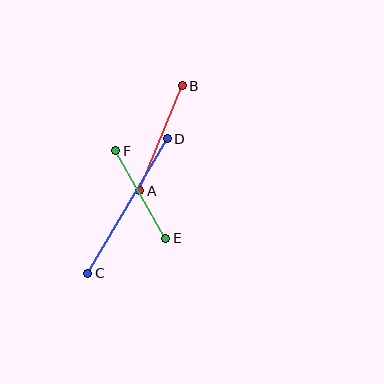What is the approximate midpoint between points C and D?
The midpoint is at approximately (128, 206) pixels.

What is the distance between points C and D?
The distance is approximately 156 pixels.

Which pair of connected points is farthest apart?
Points C and D are farthest apart.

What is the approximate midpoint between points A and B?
The midpoint is at approximately (161, 138) pixels.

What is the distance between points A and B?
The distance is approximately 113 pixels.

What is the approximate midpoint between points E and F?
The midpoint is at approximately (141, 195) pixels.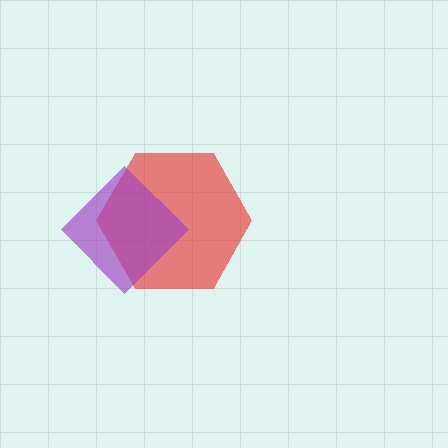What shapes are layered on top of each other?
The layered shapes are: a red hexagon, a purple diamond.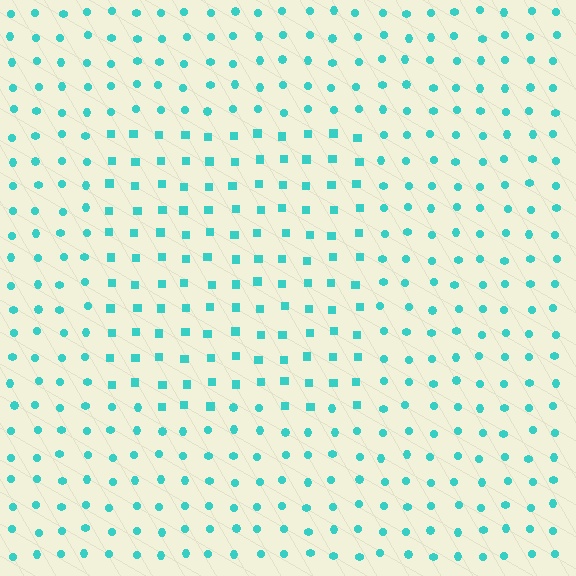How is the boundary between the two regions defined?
The boundary is defined by a change in element shape: squares inside vs. circles outside. All elements share the same color and spacing.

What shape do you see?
I see a rectangle.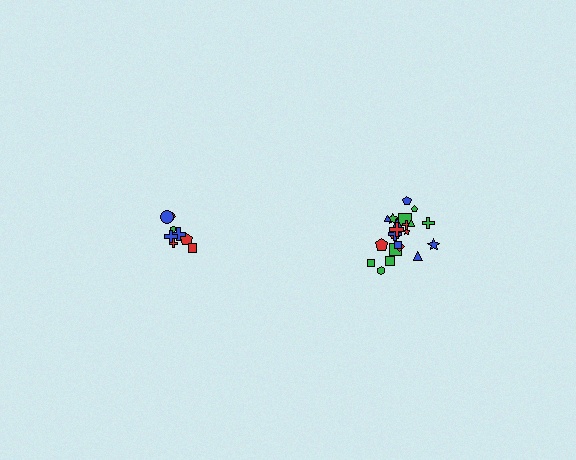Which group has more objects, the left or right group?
The right group.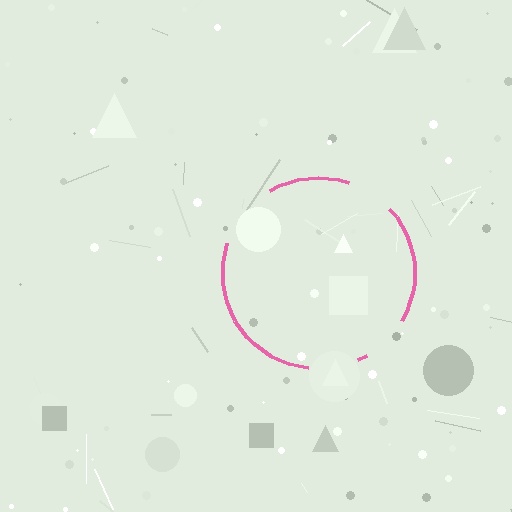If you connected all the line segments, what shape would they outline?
They would outline a circle.